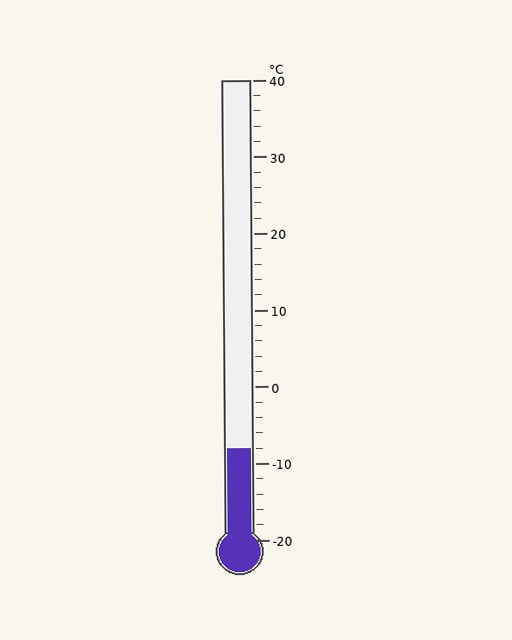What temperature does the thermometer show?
The thermometer shows approximately -8°C.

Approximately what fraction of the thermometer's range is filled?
The thermometer is filled to approximately 20% of its range.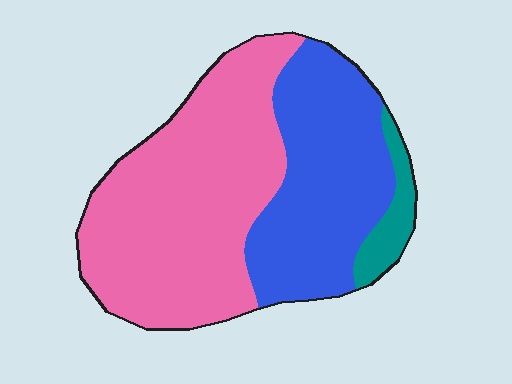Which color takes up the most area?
Pink, at roughly 55%.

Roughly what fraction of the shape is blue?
Blue covers around 35% of the shape.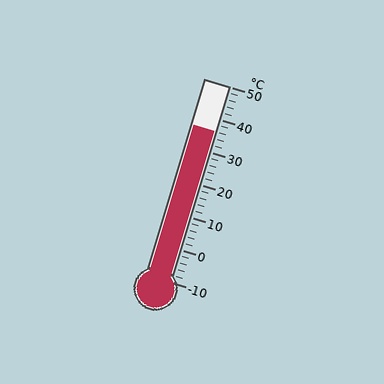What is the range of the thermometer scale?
The thermometer scale ranges from -10°C to 50°C.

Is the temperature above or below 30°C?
The temperature is above 30°C.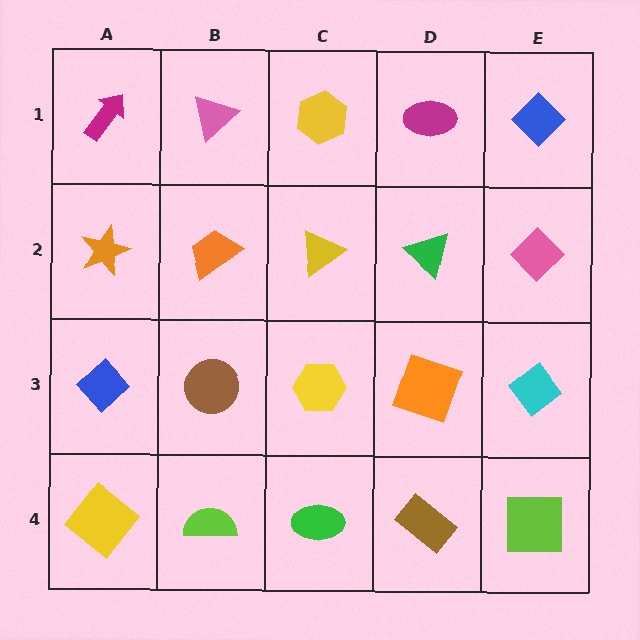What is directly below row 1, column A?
An orange star.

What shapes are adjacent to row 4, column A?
A blue diamond (row 3, column A), a lime semicircle (row 4, column B).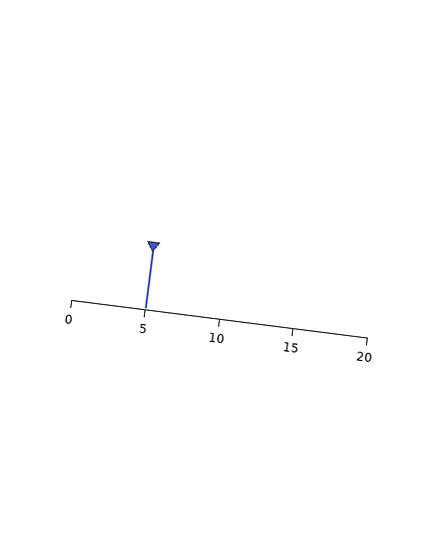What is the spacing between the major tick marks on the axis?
The major ticks are spaced 5 apart.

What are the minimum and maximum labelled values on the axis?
The axis runs from 0 to 20.